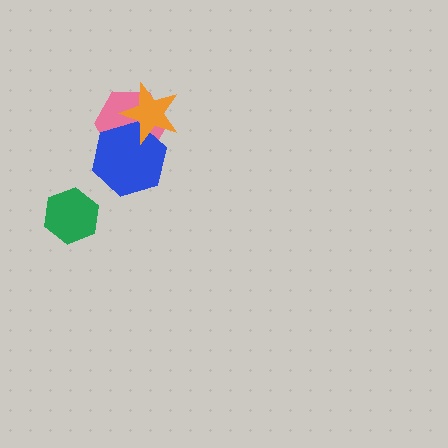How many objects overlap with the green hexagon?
0 objects overlap with the green hexagon.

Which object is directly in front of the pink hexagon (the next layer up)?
The blue hexagon is directly in front of the pink hexagon.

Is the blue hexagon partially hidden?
Yes, it is partially covered by another shape.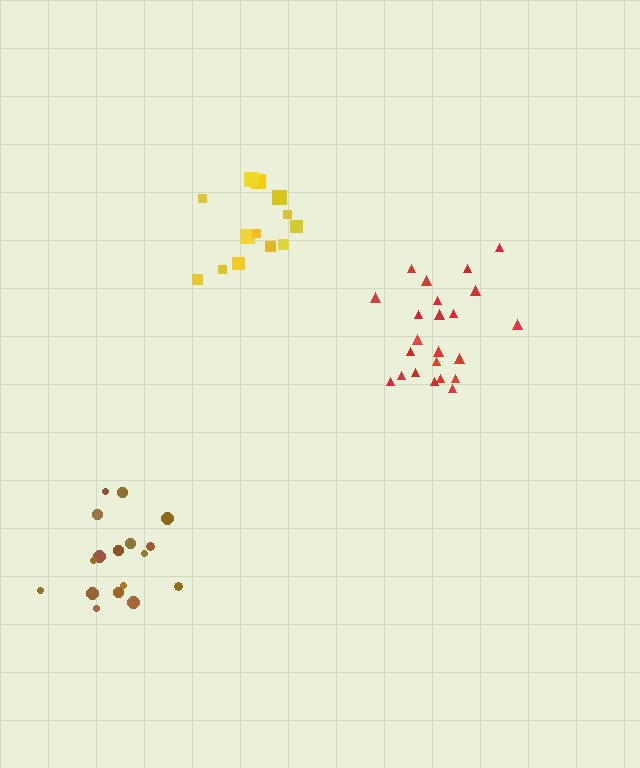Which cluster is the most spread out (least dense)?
Brown.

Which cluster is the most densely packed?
Red.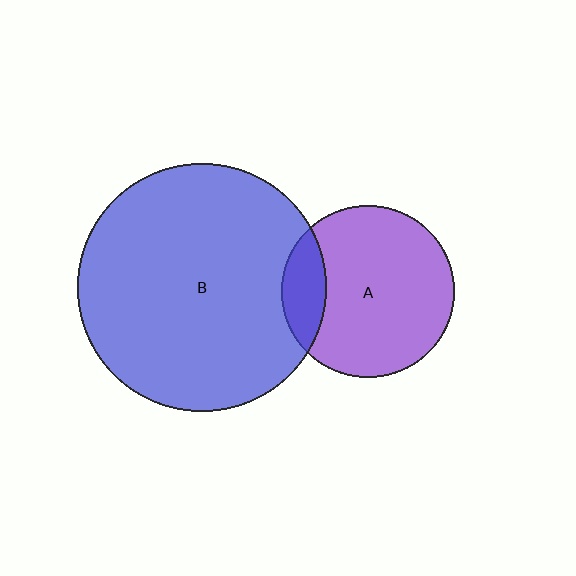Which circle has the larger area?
Circle B (blue).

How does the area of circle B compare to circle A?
Approximately 2.1 times.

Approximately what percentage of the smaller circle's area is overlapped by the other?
Approximately 15%.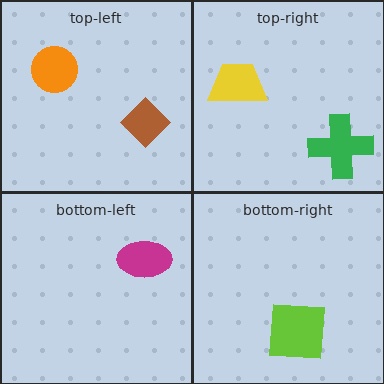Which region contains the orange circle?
The top-left region.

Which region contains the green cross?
The top-right region.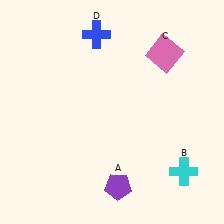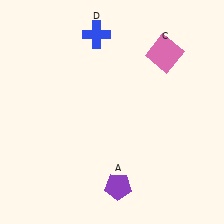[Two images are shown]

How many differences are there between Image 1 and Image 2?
There is 1 difference between the two images.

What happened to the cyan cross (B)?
The cyan cross (B) was removed in Image 2. It was in the bottom-right area of Image 1.